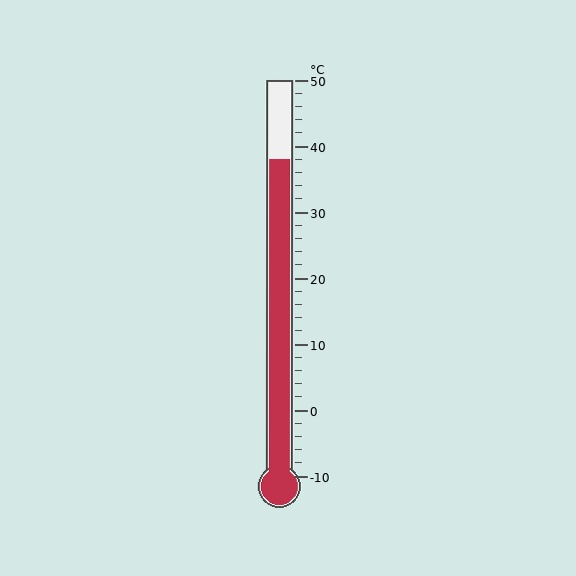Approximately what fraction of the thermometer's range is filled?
The thermometer is filled to approximately 80% of its range.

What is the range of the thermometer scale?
The thermometer scale ranges from -10°C to 50°C.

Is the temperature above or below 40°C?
The temperature is below 40°C.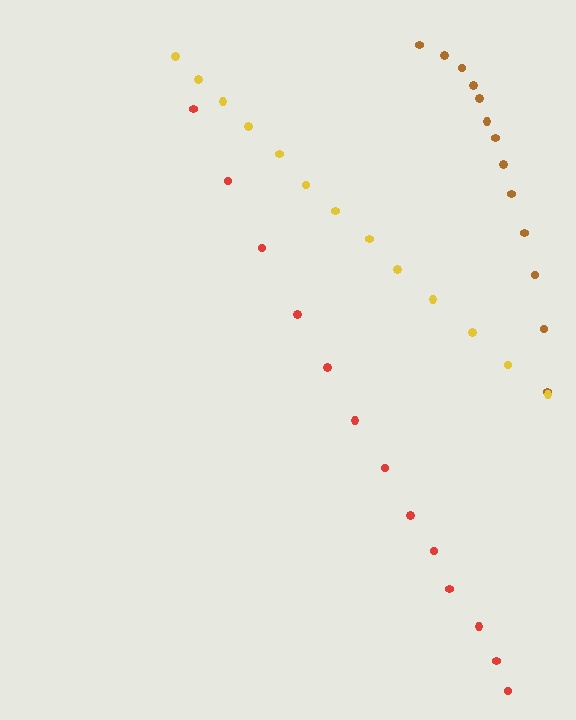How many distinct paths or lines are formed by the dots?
There are 3 distinct paths.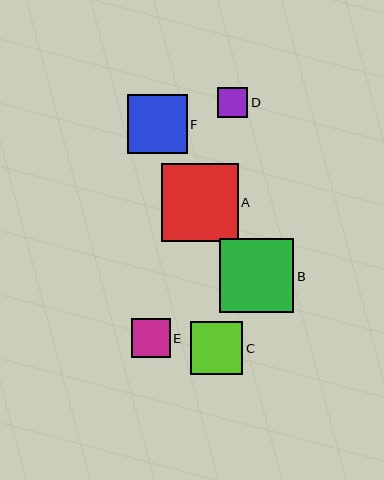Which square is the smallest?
Square D is the smallest with a size of approximately 30 pixels.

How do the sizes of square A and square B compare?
Square A and square B are approximately the same size.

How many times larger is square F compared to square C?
Square F is approximately 1.1 times the size of square C.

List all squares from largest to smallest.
From largest to smallest: A, B, F, C, E, D.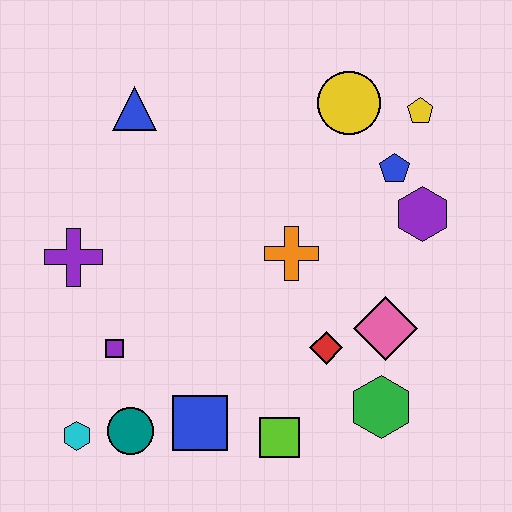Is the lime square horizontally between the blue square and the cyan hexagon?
No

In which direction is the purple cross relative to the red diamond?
The purple cross is to the left of the red diamond.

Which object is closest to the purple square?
The teal circle is closest to the purple square.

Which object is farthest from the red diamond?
The blue triangle is farthest from the red diamond.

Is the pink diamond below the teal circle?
No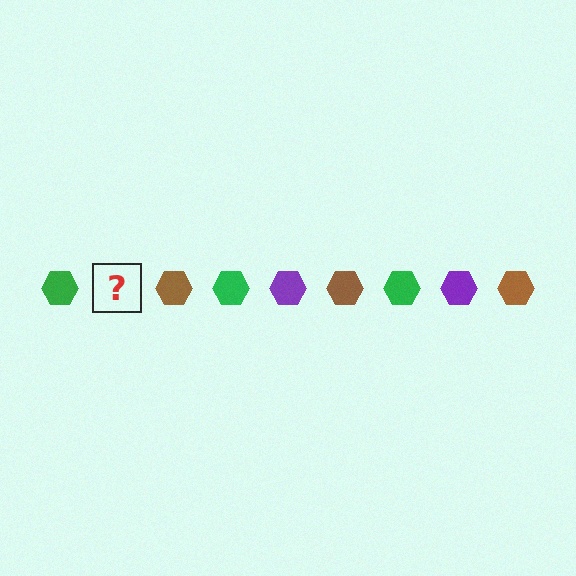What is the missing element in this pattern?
The missing element is a purple hexagon.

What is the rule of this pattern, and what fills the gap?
The rule is that the pattern cycles through green, purple, brown hexagons. The gap should be filled with a purple hexagon.